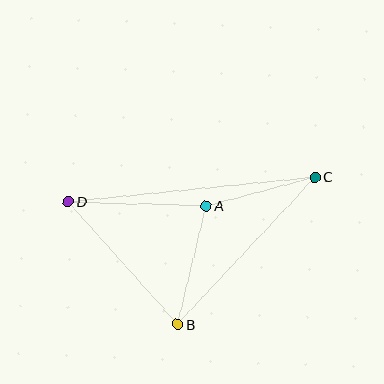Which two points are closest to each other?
Points A and C are closest to each other.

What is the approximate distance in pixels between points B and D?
The distance between B and D is approximately 165 pixels.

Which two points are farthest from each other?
Points C and D are farthest from each other.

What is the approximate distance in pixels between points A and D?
The distance between A and D is approximately 138 pixels.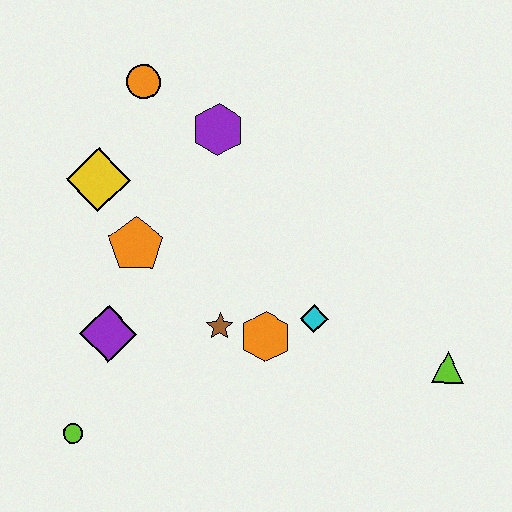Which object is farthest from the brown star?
The orange circle is farthest from the brown star.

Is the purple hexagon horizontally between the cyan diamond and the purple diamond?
Yes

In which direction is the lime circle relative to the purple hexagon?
The lime circle is below the purple hexagon.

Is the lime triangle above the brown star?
No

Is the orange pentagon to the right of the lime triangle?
No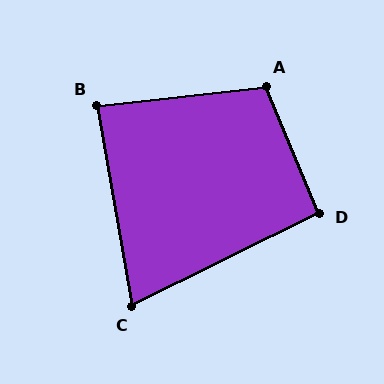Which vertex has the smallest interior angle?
C, at approximately 74 degrees.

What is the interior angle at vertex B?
Approximately 86 degrees (approximately right).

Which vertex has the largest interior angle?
A, at approximately 106 degrees.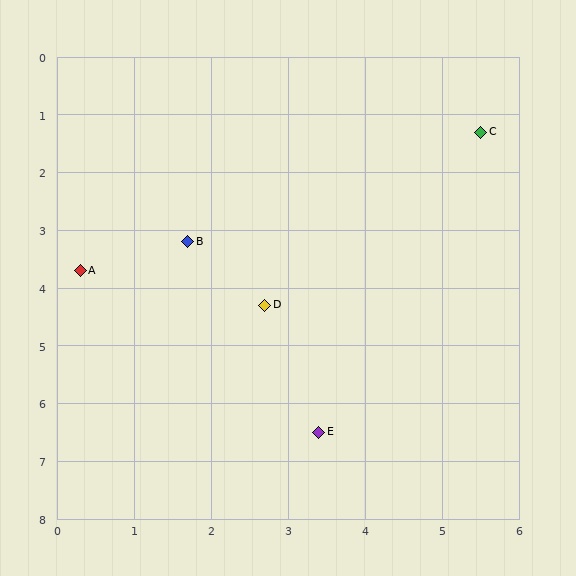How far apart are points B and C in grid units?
Points B and C are about 4.2 grid units apart.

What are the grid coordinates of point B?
Point B is at approximately (1.7, 3.2).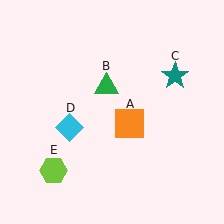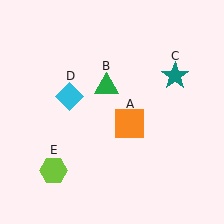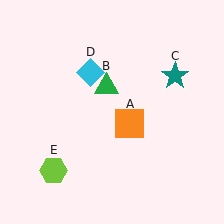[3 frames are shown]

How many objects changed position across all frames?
1 object changed position: cyan diamond (object D).